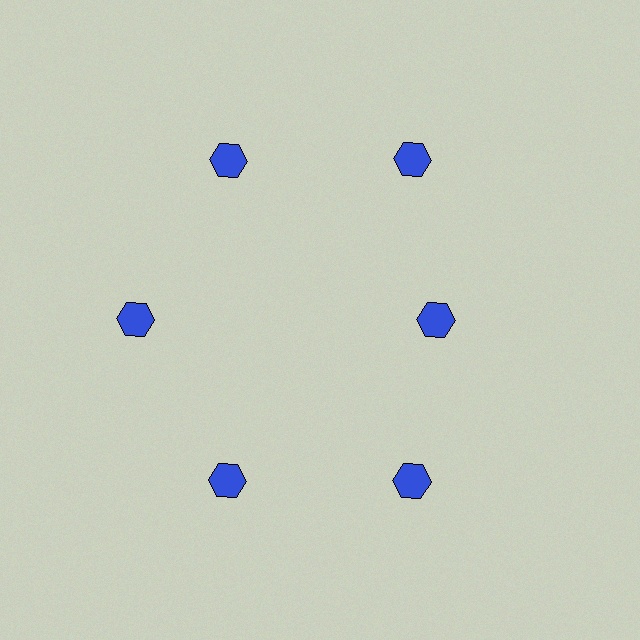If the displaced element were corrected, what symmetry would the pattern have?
It would have 6-fold rotational symmetry — the pattern would map onto itself every 60 degrees.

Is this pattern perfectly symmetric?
No. The 6 blue hexagons are arranged in a ring, but one element near the 3 o'clock position is pulled inward toward the center, breaking the 6-fold rotational symmetry.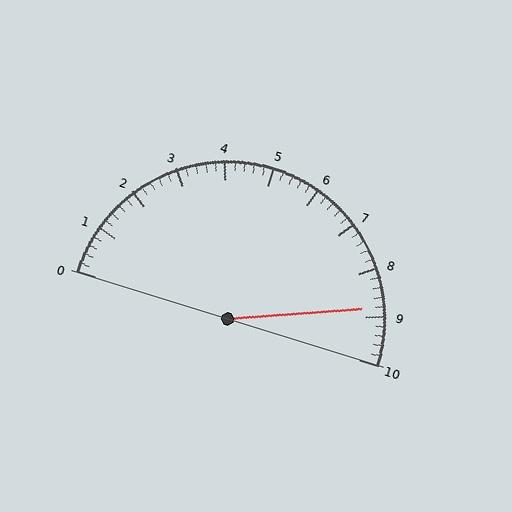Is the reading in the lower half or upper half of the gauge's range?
The reading is in the upper half of the range (0 to 10).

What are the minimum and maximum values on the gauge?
The gauge ranges from 0 to 10.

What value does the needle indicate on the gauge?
The needle indicates approximately 8.8.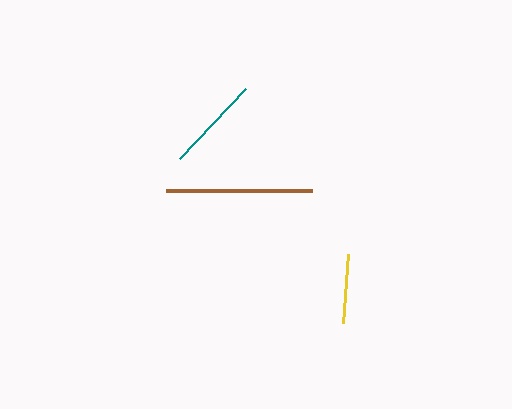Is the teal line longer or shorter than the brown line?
The brown line is longer than the teal line.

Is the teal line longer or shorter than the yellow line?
The teal line is longer than the yellow line.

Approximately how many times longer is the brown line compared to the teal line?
The brown line is approximately 1.5 times the length of the teal line.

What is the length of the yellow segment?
The yellow segment is approximately 70 pixels long.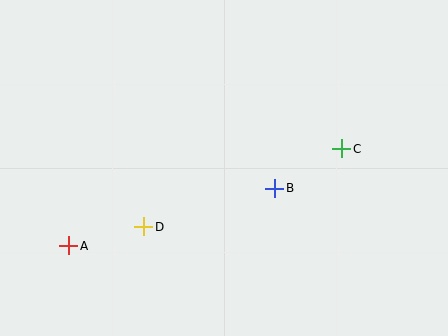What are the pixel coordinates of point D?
Point D is at (144, 227).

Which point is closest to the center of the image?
Point B at (275, 188) is closest to the center.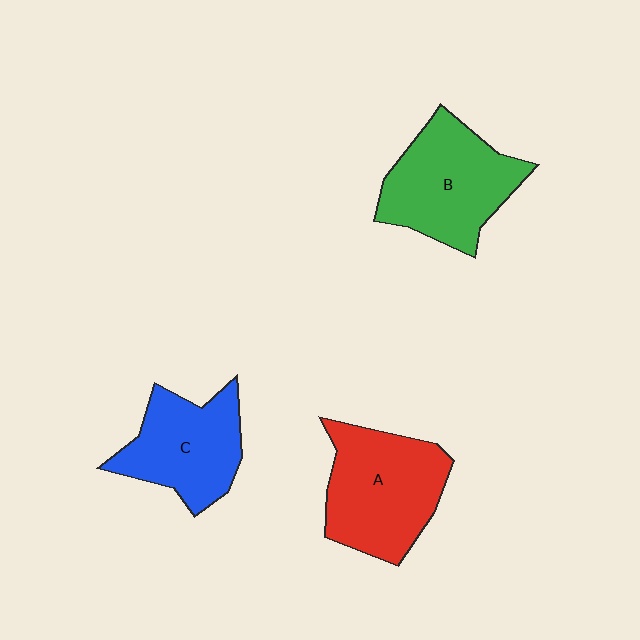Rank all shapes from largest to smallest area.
From largest to smallest: A (red), B (green), C (blue).